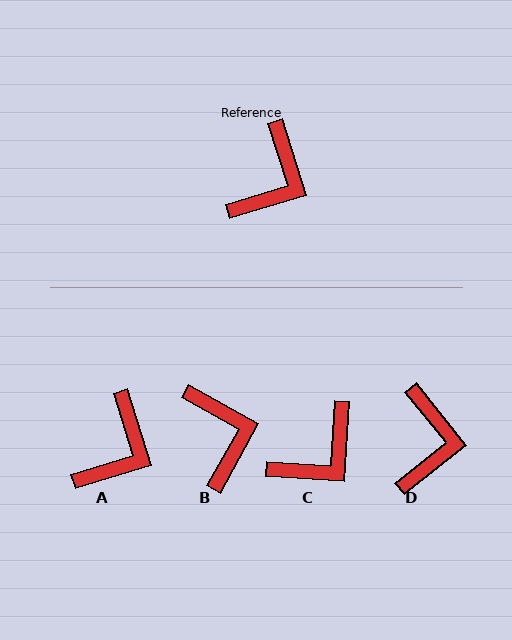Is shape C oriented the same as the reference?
No, it is off by about 21 degrees.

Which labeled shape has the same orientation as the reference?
A.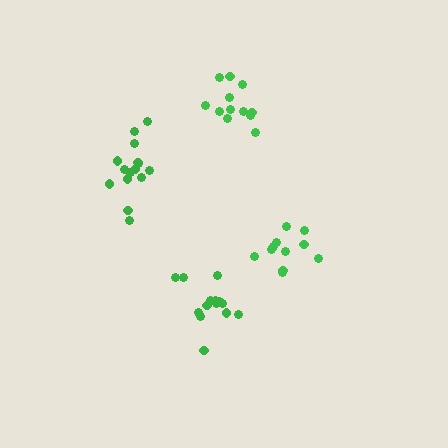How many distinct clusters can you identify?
There are 4 distinct clusters.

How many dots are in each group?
Group 1: 11 dots, Group 2: 12 dots, Group 3: 14 dots, Group 4: 15 dots (52 total).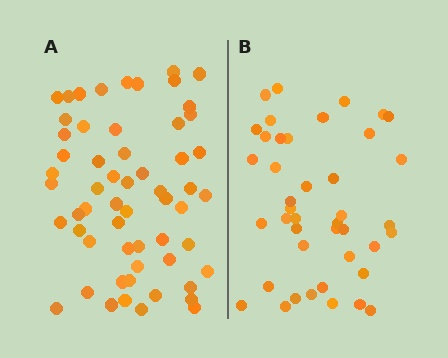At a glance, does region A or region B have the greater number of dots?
Region A (the left region) has more dots.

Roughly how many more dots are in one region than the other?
Region A has approximately 15 more dots than region B.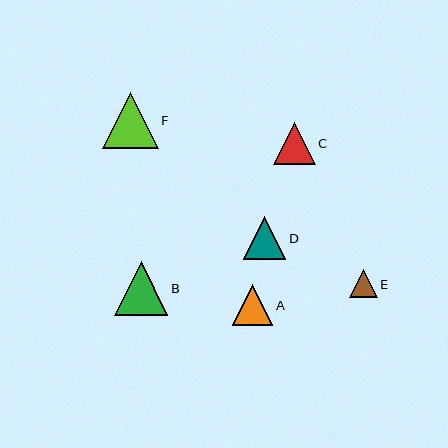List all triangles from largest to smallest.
From largest to smallest: F, B, D, C, A, E.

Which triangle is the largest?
Triangle F is the largest with a size of approximately 56 pixels.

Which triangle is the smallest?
Triangle E is the smallest with a size of approximately 28 pixels.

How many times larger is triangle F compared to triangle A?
Triangle F is approximately 1.4 times the size of triangle A.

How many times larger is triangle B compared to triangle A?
Triangle B is approximately 1.3 times the size of triangle A.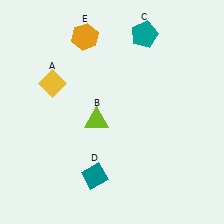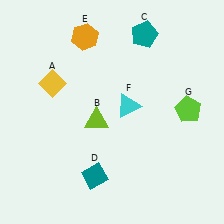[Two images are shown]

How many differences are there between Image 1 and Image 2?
There are 2 differences between the two images.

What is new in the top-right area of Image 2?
A lime pentagon (G) was added in the top-right area of Image 2.